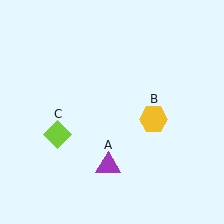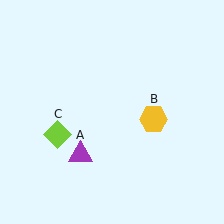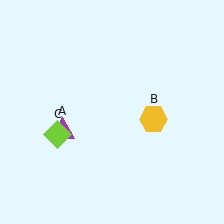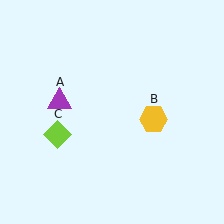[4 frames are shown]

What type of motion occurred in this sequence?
The purple triangle (object A) rotated clockwise around the center of the scene.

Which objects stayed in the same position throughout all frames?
Yellow hexagon (object B) and lime diamond (object C) remained stationary.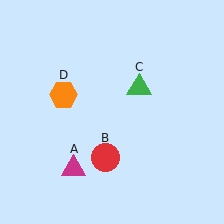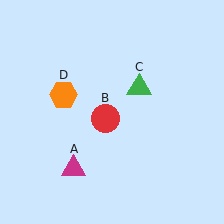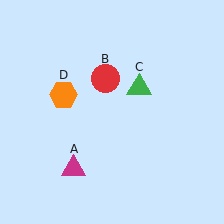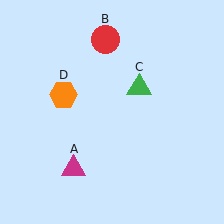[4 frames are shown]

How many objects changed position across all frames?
1 object changed position: red circle (object B).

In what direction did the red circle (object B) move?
The red circle (object B) moved up.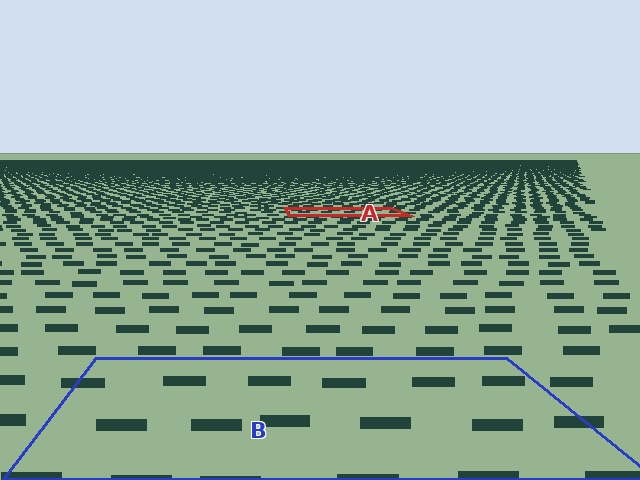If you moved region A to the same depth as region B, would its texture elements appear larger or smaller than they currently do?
They would appear larger. At a closer depth, the same texture elements are projected at a bigger on-screen size.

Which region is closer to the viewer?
Region B is closer. The texture elements there are larger and more spread out.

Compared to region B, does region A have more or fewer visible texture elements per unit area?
Region A has more texture elements per unit area — they are packed more densely because it is farther away.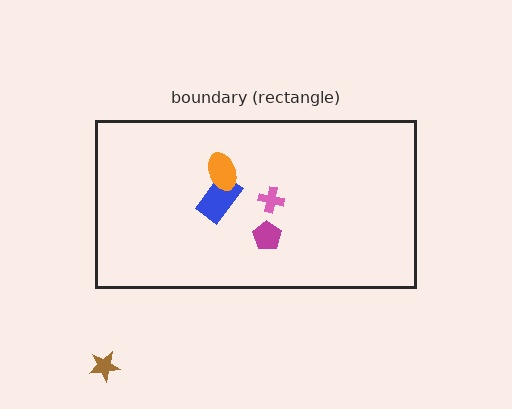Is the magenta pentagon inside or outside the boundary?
Inside.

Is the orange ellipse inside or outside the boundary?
Inside.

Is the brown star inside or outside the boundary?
Outside.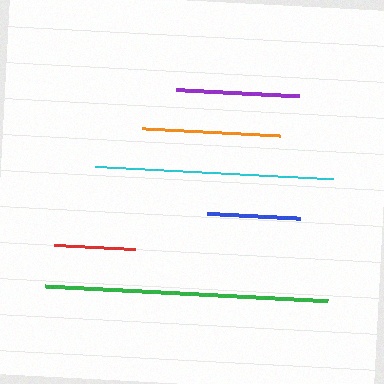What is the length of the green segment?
The green segment is approximately 284 pixels long.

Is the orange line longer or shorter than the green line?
The green line is longer than the orange line.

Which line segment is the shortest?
The red line is the shortest at approximately 81 pixels.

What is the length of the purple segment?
The purple segment is approximately 123 pixels long.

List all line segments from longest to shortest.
From longest to shortest: green, cyan, orange, purple, blue, red.